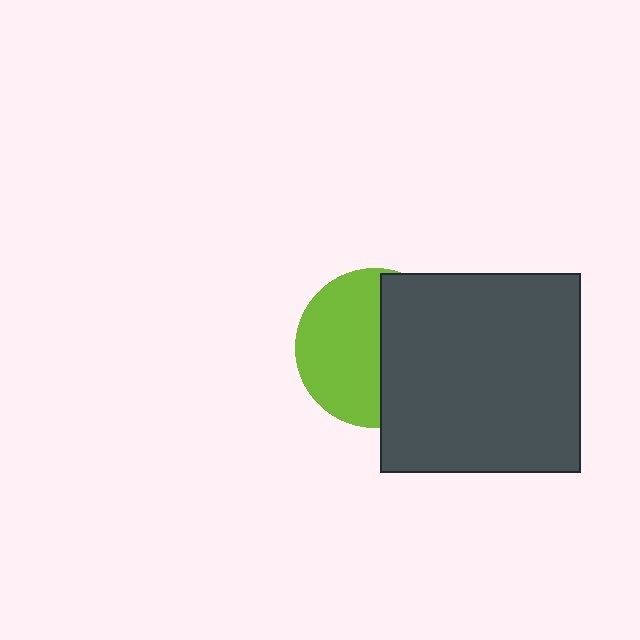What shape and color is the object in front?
The object in front is a dark gray square.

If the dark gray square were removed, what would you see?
You would see the complete lime circle.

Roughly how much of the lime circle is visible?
About half of it is visible (roughly 54%).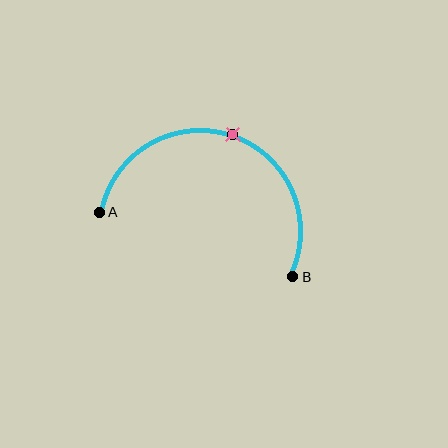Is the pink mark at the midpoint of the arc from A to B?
Yes. The pink mark lies on the arc at equal arc-length from both A and B — it is the arc midpoint.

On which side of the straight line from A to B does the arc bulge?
The arc bulges above the straight line connecting A and B.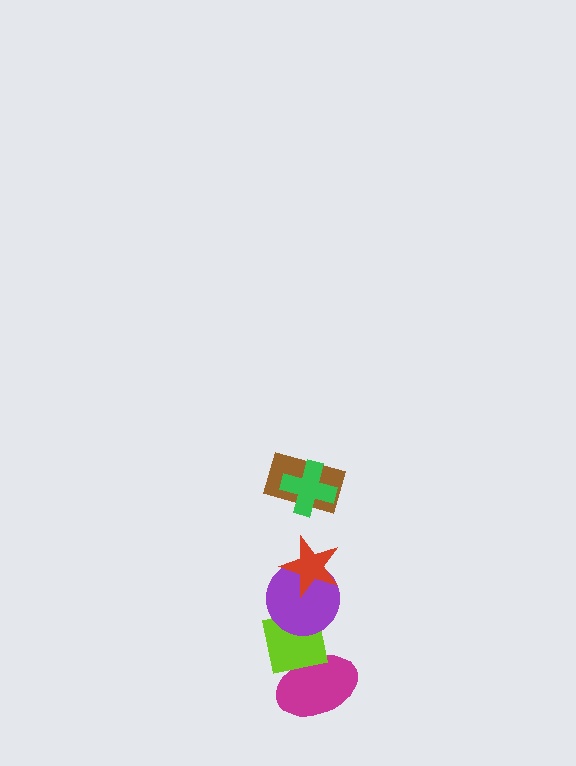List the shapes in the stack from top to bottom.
From top to bottom: the green cross, the brown rectangle, the red star, the purple circle, the lime square, the magenta ellipse.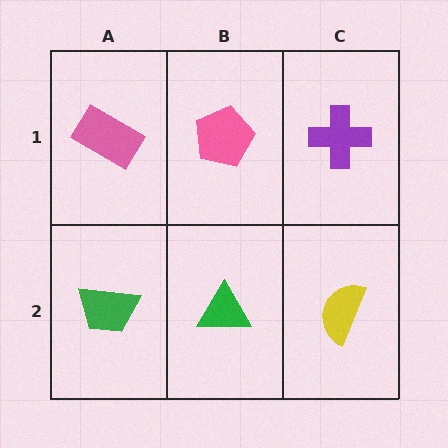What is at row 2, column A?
A green trapezoid.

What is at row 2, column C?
A yellow semicircle.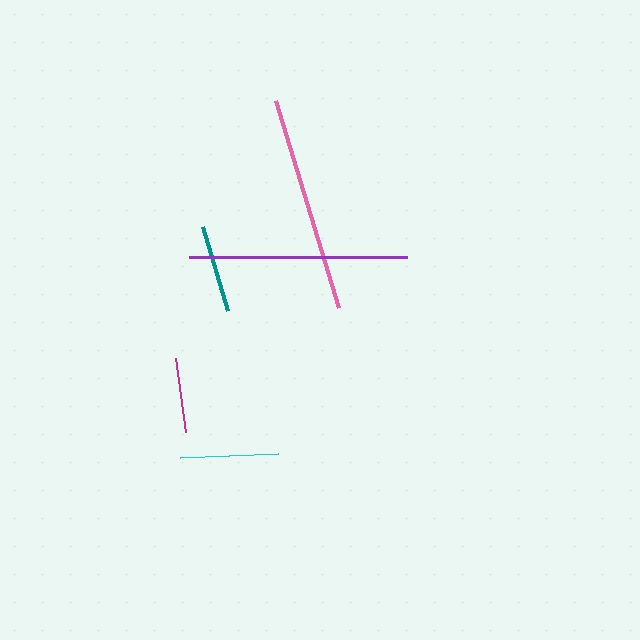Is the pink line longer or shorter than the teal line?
The pink line is longer than the teal line.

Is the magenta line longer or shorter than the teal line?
The teal line is longer than the magenta line.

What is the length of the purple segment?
The purple segment is approximately 218 pixels long.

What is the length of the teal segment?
The teal segment is approximately 88 pixels long.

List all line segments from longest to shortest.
From longest to shortest: purple, pink, cyan, teal, magenta.